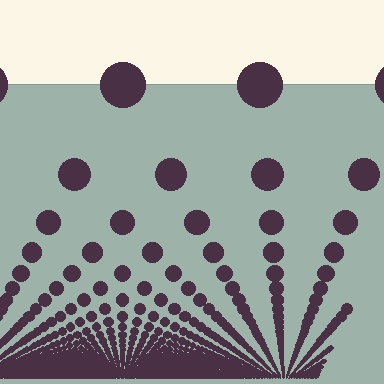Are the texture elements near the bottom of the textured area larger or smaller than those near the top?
Smaller. The gradient is inverted — elements near the bottom are smaller and denser.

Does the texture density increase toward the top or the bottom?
Density increases toward the bottom.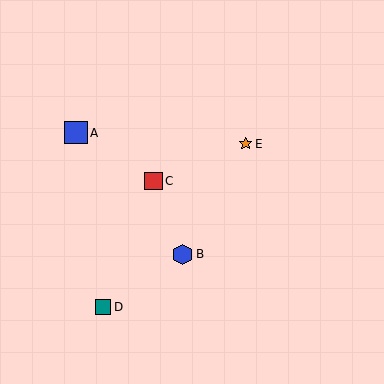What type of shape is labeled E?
Shape E is an orange star.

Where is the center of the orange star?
The center of the orange star is at (245, 144).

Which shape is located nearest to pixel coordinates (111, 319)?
The teal square (labeled D) at (103, 307) is nearest to that location.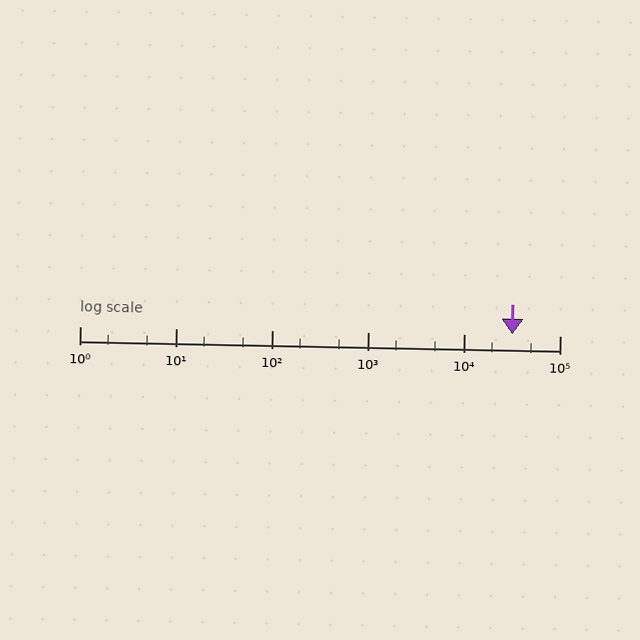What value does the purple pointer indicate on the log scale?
The pointer indicates approximately 32000.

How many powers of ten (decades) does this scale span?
The scale spans 5 decades, from 1 to 100000.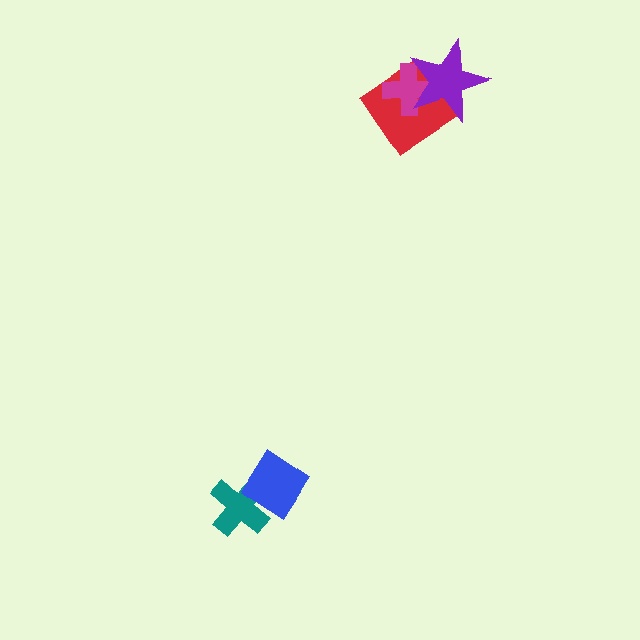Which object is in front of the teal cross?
The blue diamond is in front of the teal cross.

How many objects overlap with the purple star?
2 objects overlap with the purple star.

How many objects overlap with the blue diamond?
1 object overlaps with the blue diamond.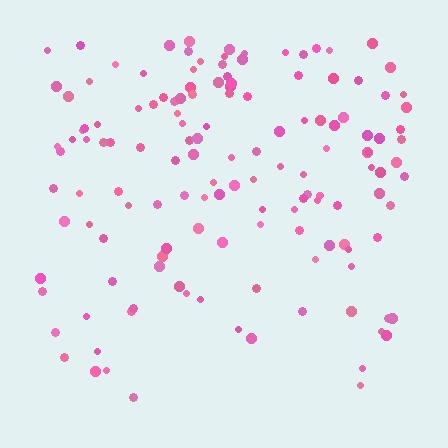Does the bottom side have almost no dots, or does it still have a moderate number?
Still a moderate number, just noticeably fewer than the top.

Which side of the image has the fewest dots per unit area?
The bottom.